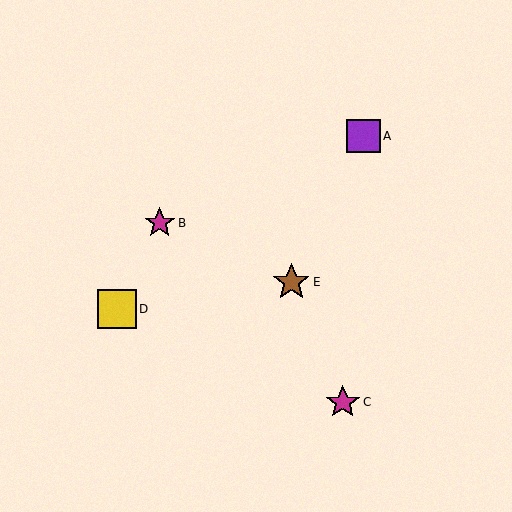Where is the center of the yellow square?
The center of the yellow square is at (117, 309).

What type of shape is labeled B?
Shape B is a magenta star.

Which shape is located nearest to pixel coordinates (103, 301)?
The yellow square (labeled D) at (117, 309) is nearest to that location.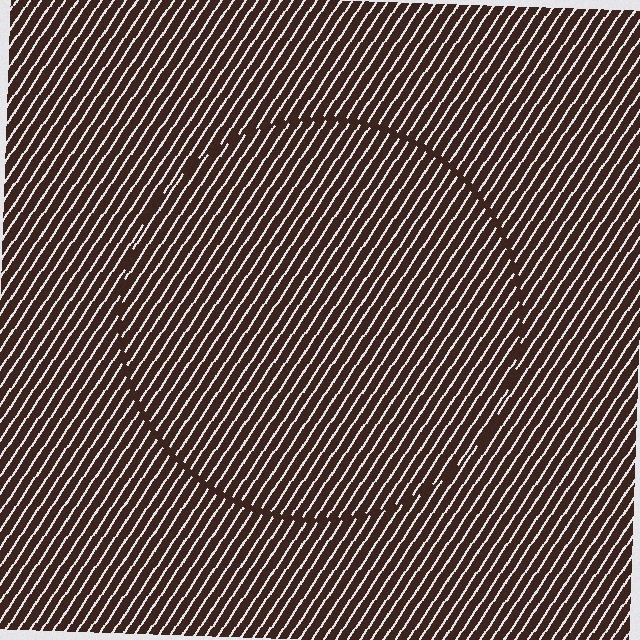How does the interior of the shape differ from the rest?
The interior of the shape contains the same grating, shifted by half a period — the contour is defined by the phase discontinuity where line-ends from the inner and outer gratings abut.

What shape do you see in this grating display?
An illusory circle. The interior of the shape contains the same grating, shifted by half a period — the contour is defined by the phase discontinuity where line-ends from the inner and outer gratings abut.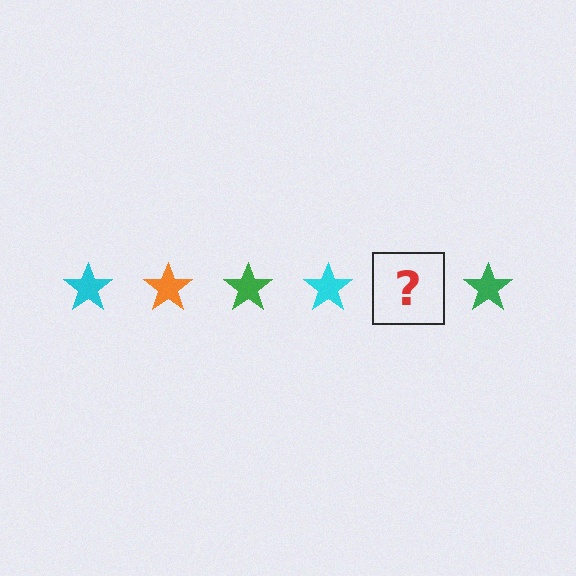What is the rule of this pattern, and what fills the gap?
The rule is that the pattern cycles through cyan, orange, green stars. The gap should be filled with an orange star.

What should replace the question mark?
The question mark should be replaced with an orange star.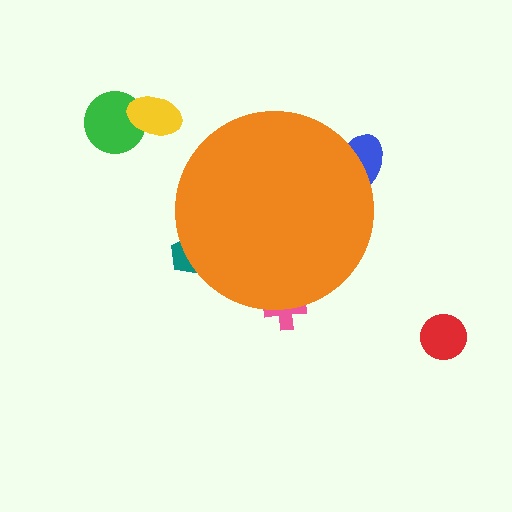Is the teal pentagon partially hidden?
Yes, the teal pentagon is partially hidden behind the orange circle.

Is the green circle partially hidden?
No, the green circle is fully visible.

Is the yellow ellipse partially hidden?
No, the yellow ellipse is fully visible.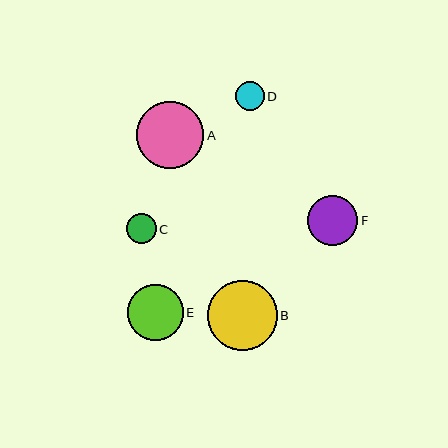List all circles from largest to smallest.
From largest to smallest: B, A, E, F, C, D.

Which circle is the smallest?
Circle D is the smallest with a size of approximately 28 pixels.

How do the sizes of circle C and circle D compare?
Circle C and circle D are approximately the same size.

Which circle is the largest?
Circle B is the largest with a size of approximately 70 pixels.